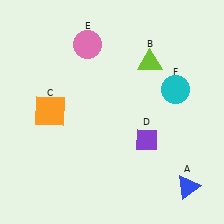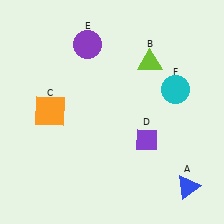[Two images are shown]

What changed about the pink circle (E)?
In Image 1, E is pink. In Image 2, it changed to purple.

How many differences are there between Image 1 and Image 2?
There is 1 difference between the two images.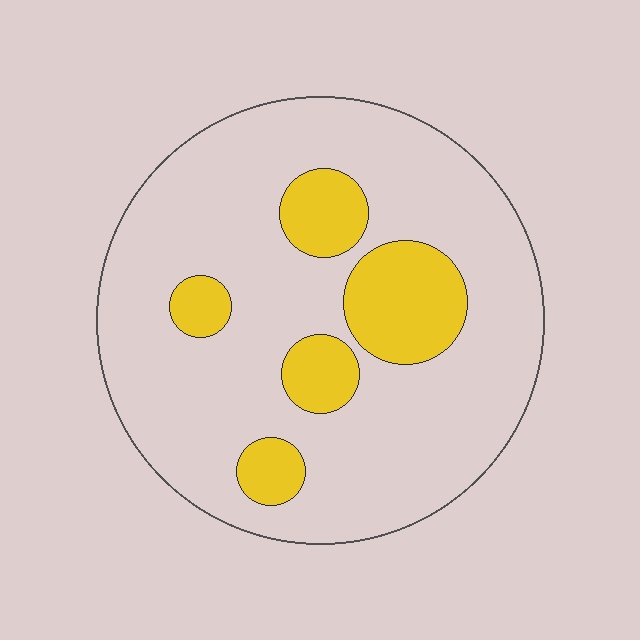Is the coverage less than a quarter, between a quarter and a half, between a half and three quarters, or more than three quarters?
Less than a quarter.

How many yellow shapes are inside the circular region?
5.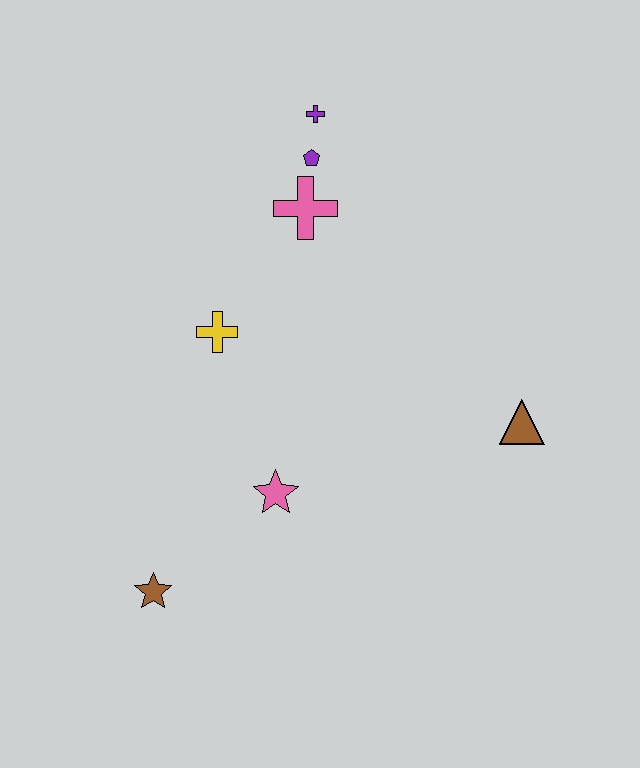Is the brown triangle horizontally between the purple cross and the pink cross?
No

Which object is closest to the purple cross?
The purple pentagon is closest to the purple cross.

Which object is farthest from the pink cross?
The brown star is farthest from the pink cross.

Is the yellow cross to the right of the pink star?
No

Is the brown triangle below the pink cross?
Yes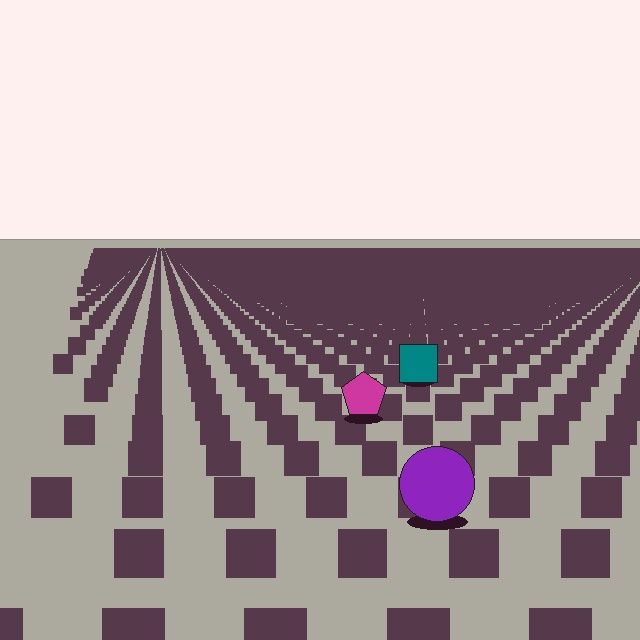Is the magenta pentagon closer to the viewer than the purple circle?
No. The purple circle is closer — you can tell from the texture gradient: the ground texture is coarser near it.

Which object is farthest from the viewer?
The teal square is farthest from the viewer. It appears smaller and the ground texture around it is denser.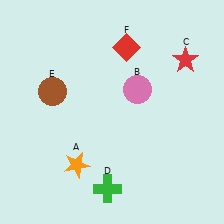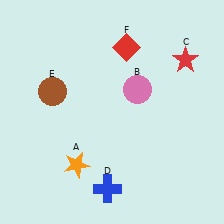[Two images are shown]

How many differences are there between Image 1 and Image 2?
There is 1 difference between the two images.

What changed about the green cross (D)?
In Image 1, D is green. In Image 2, it changed to blue.